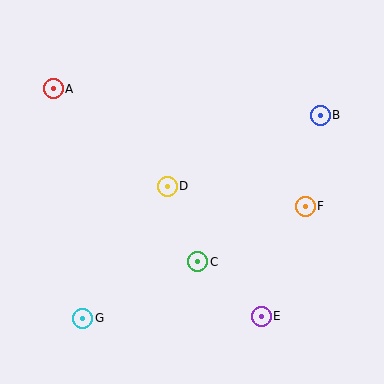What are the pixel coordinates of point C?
Point C is at (198, 262).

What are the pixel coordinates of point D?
Point D is at (167, 186).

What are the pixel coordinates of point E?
Point E is at (261, 316).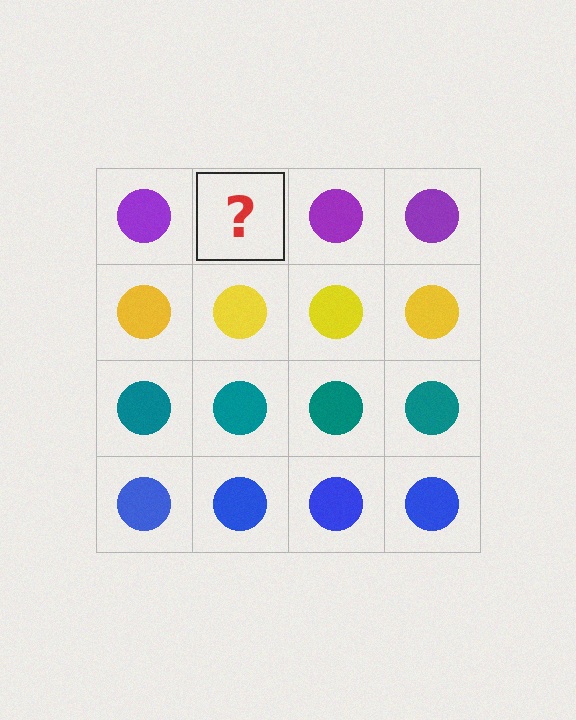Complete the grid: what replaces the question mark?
The question mark should be replaced with a purple circle.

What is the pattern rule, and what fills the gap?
The rule is that each row has a consistent color. The gap should be filled with a purple circle.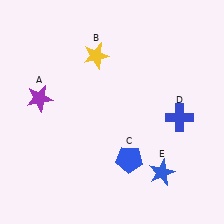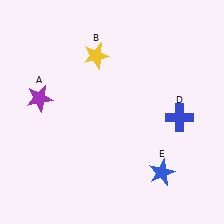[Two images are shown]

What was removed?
The blue pentagon (C) was removed in Image 2.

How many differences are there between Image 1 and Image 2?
There is 1 difference between the two images.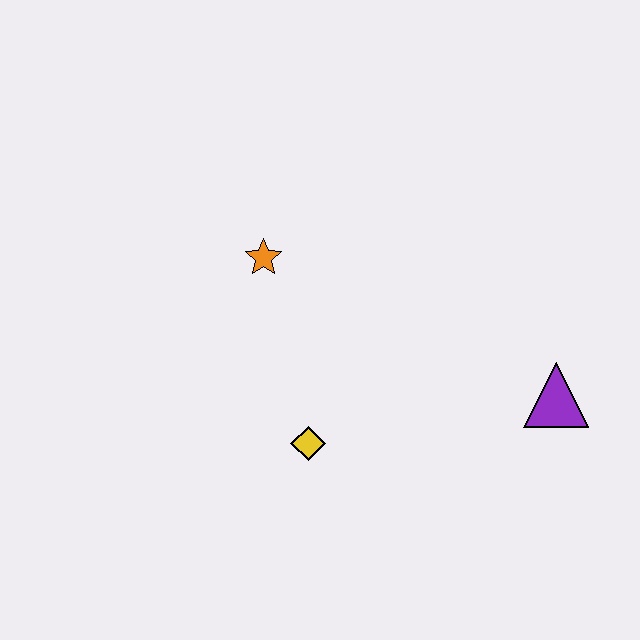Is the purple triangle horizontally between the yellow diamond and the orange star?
No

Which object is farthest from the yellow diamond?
The purple triangle is farthest from the yellow diamond.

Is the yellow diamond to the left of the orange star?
No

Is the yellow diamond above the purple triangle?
No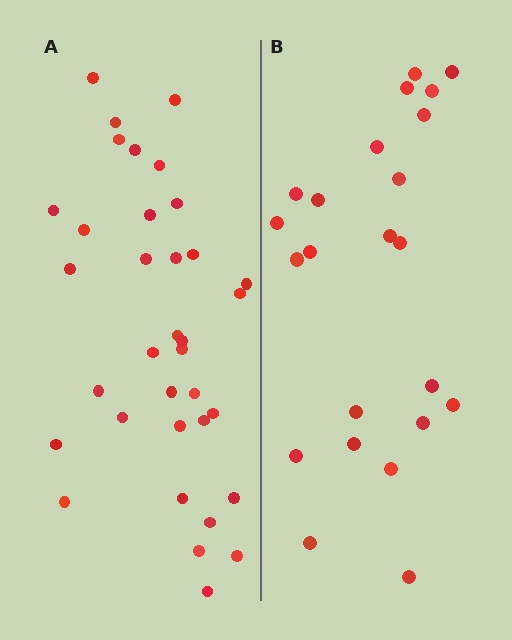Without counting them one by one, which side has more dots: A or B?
Region A (the left region) has more dots.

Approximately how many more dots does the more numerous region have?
Region A has roughly 12 or so more dots than region B.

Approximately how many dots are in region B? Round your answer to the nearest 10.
About 20 dots. (The exact count is 23, which rounds to 20.)